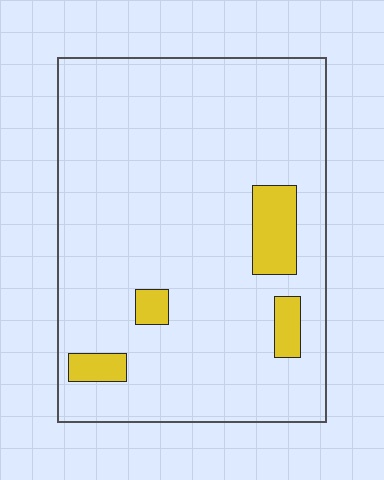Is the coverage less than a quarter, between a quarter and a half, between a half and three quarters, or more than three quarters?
Less than a quarter.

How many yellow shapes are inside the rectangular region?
4.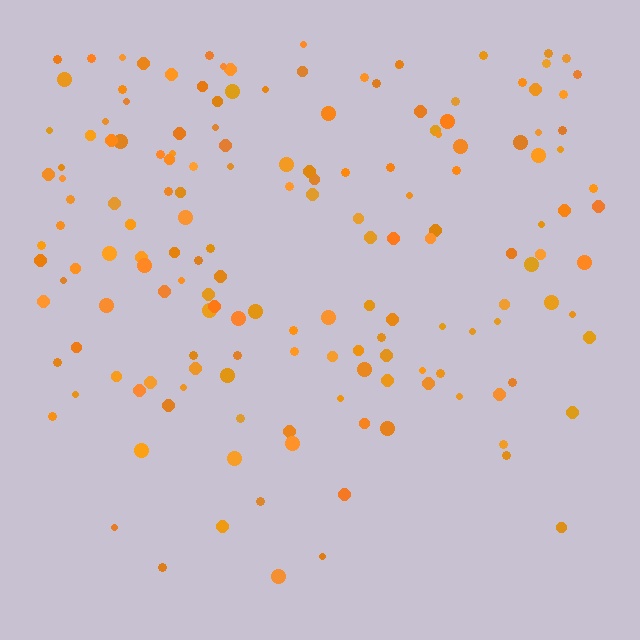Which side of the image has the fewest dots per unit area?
The bottom.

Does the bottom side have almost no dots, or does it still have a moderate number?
Still a moderate number, just noticeably fewer than the top.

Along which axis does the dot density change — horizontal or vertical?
Vertical.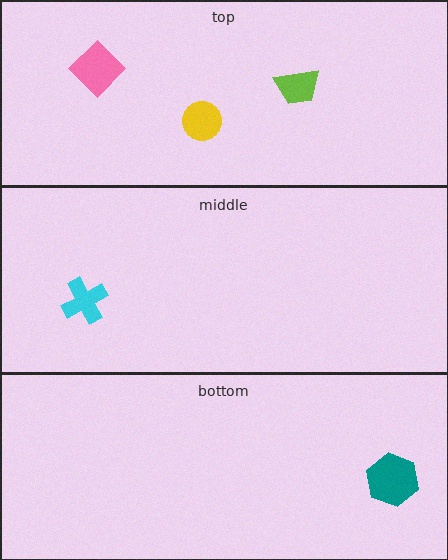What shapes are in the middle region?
The cyan cross.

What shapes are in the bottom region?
The teal hexagon.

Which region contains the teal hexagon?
The bottom region.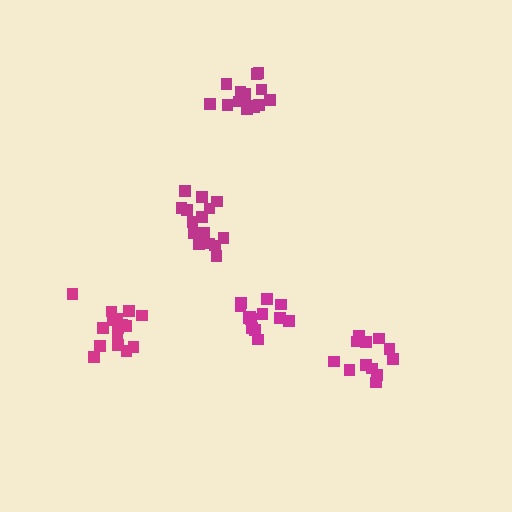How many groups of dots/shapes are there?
There are 5 groups.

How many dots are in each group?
Group 1: 15 dots, Group 2: 12 dots, Group 3: 13 dots, Group 4: 18 dots, Group 5: 15 dots (73 total).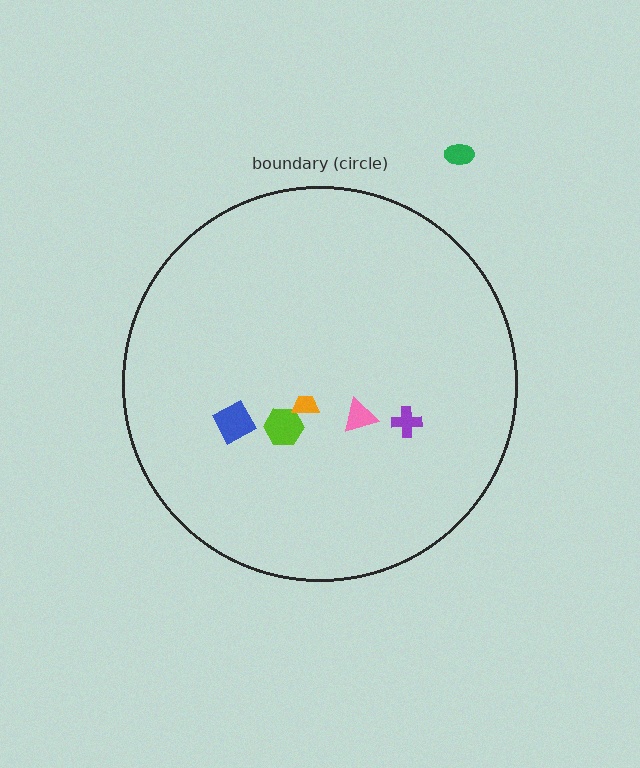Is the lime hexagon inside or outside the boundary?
Inside.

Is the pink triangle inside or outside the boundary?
Inside.